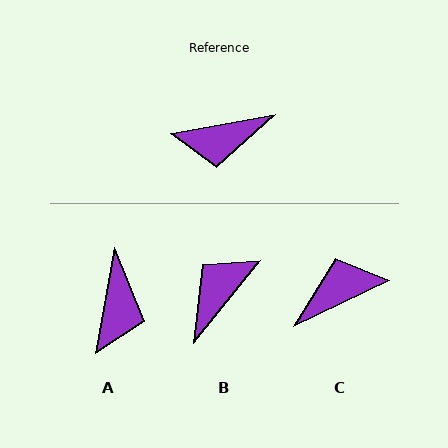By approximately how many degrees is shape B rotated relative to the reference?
Approximately 139 degrees clockwise.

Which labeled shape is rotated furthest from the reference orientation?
C, about 165 degrees away.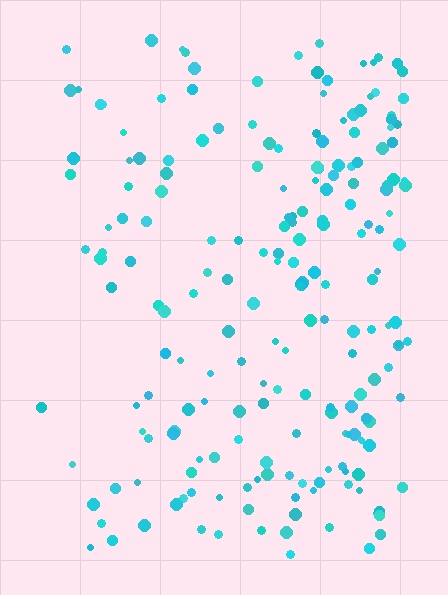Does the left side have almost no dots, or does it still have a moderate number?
Still a moderate number, just noticeably fewer than the right.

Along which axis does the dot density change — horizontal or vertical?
Horizontal.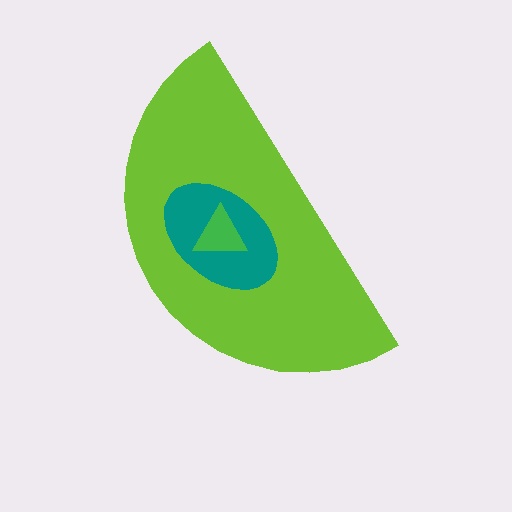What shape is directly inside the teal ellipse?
The green triangle.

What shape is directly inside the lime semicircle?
The teal ellipse.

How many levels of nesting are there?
3.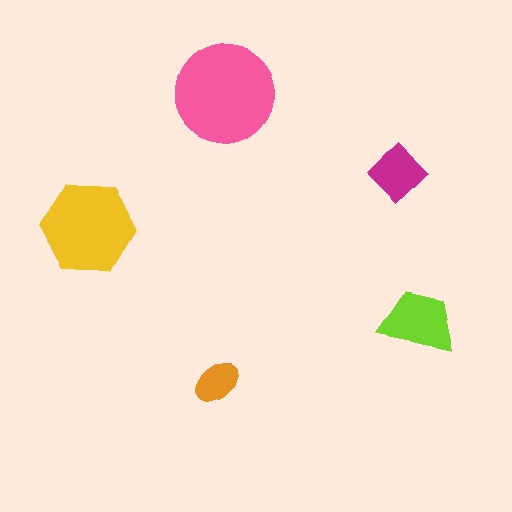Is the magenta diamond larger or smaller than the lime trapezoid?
Smaller.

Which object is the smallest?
The orange ellipse.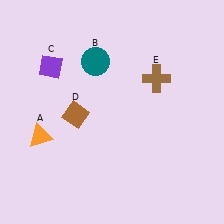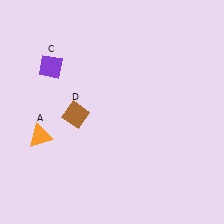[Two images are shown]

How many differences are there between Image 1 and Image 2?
There are 2 differences between the two images.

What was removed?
The brown cross (E), the teal circle (B) were removed in Image 2.